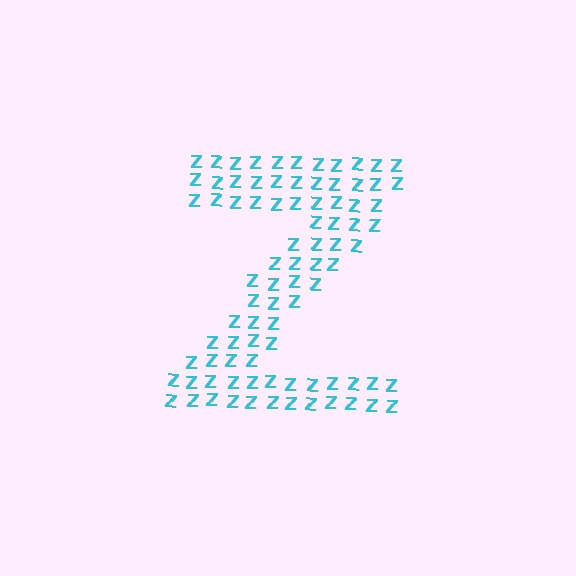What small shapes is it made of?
It is made of small letter Z's.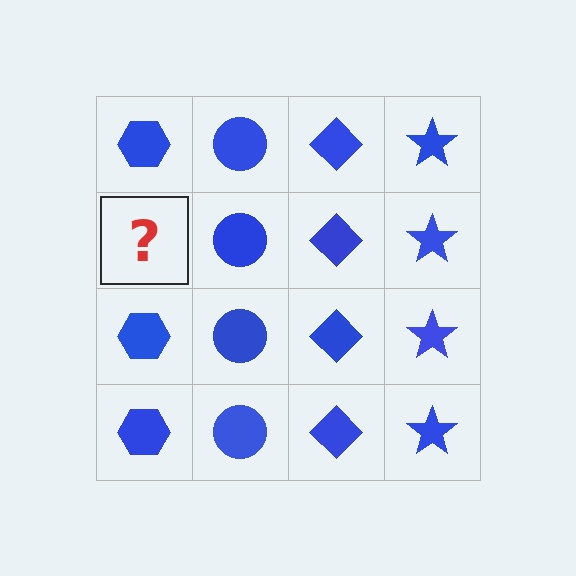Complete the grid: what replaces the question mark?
The question mark should be replaced with a blue hexagon.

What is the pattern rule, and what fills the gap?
The rule is that each column has a consistent shape. The gap should be filled with a blue hexagon.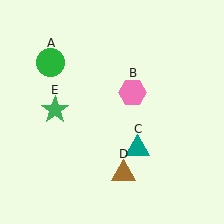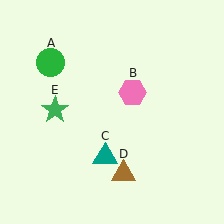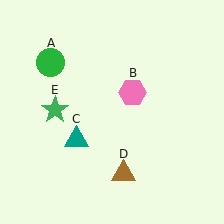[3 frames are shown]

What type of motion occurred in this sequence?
The teal triangle (object C) rotated clockwise around the center of the scene.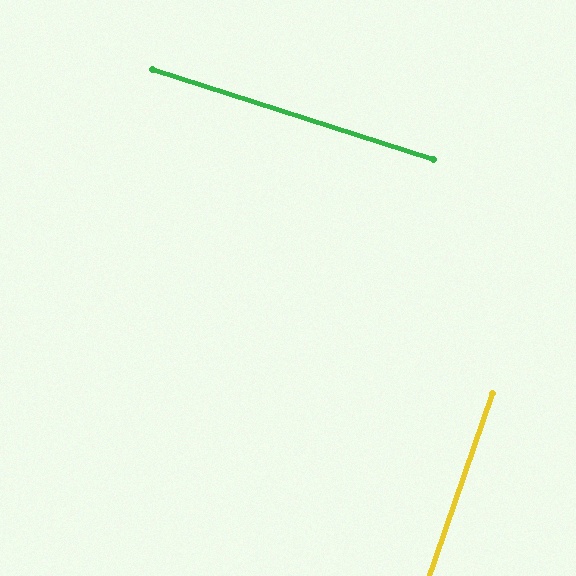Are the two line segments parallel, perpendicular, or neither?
Perpendicular — they meet at approximately 89°.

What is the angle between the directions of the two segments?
Approximately 89 degrees.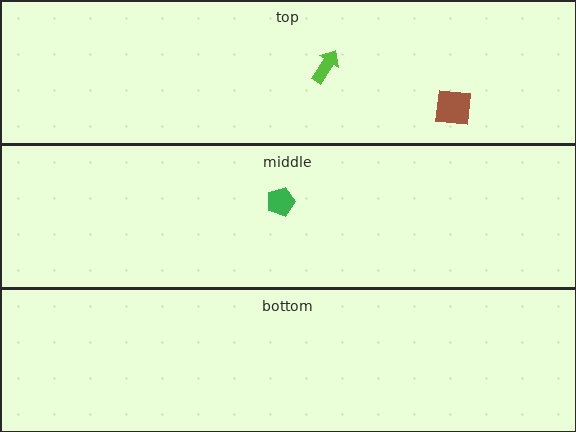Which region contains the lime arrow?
The top region.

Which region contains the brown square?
The top region.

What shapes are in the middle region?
The green pentagon.